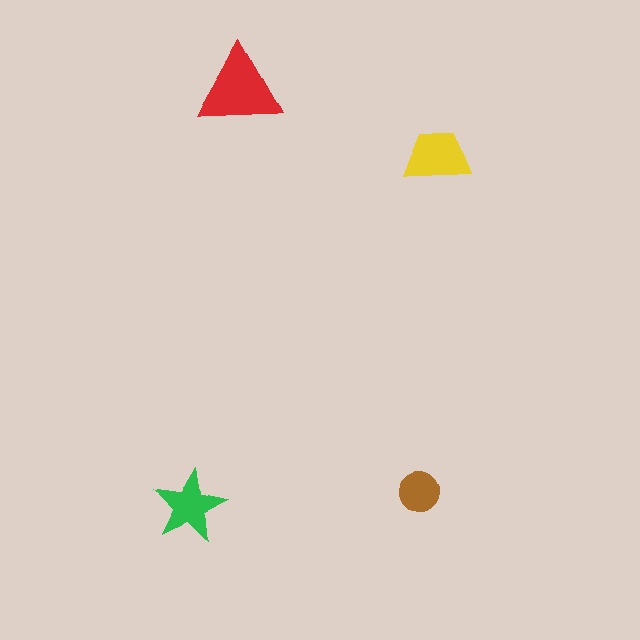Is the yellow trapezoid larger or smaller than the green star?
Larger.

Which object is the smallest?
The brown circle.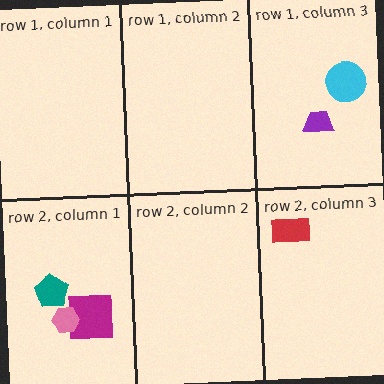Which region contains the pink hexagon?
The row 2, column 1 region.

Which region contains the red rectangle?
The row 2, column 3 region.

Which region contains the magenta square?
The row 2, column 1 region.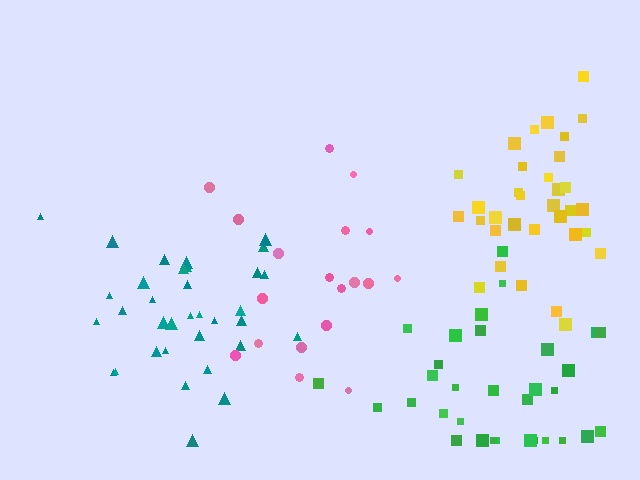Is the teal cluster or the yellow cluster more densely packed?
Teal.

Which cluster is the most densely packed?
Teal.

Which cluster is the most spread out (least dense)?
Pink.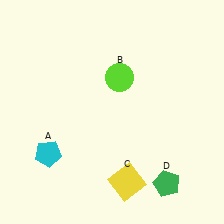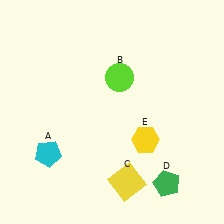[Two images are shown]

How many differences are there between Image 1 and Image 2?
There is 1 difference between the two images.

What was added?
A yellow hexagon (E) was added in Image 2.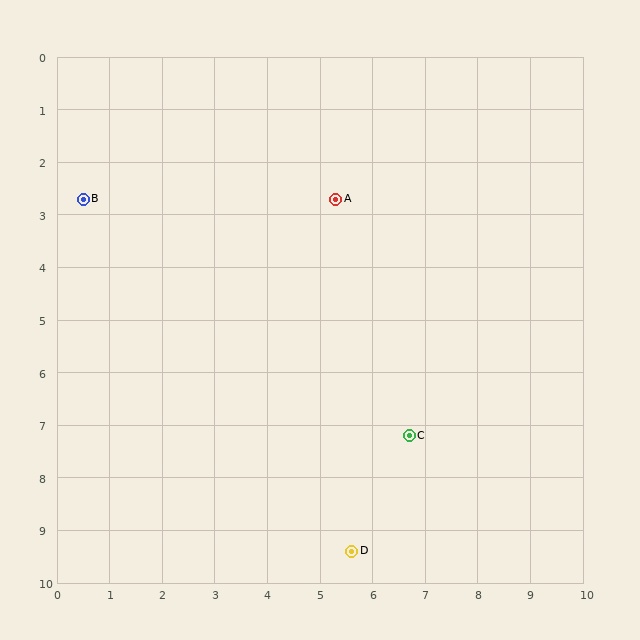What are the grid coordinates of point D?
Point D is at approximately (5.6, 9.4).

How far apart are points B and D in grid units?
Points B and D are about 8.4 grid units apart.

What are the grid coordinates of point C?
Point C is at approximately (6.7, 7.2).